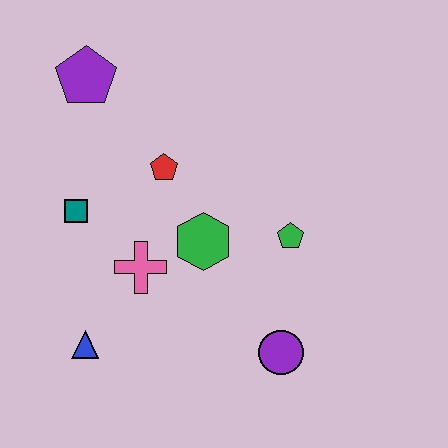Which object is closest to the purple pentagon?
The red pentagon is closest to the purple pentagon.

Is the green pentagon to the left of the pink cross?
No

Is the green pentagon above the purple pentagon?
No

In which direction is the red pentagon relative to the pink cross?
The red pentagon is above the pink cross.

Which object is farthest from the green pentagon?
The purple pentagon is farthest from the green pentagon.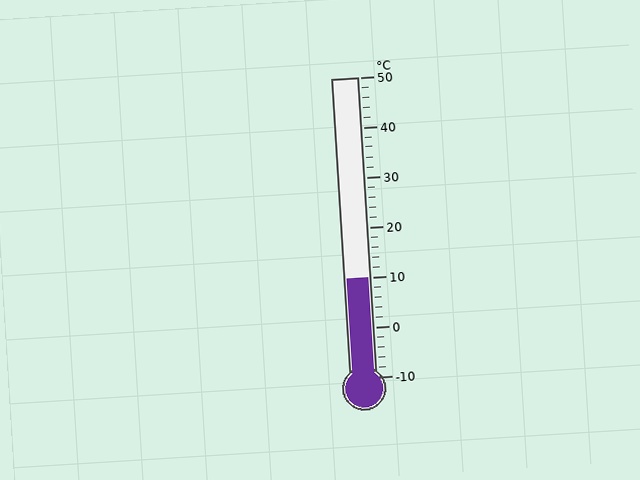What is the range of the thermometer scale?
The thermometer scale ranges from -10°C to 50°C.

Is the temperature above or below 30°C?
The temperature is below 30°C.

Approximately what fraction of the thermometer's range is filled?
The thermometer is filled to approximately 35% of its range.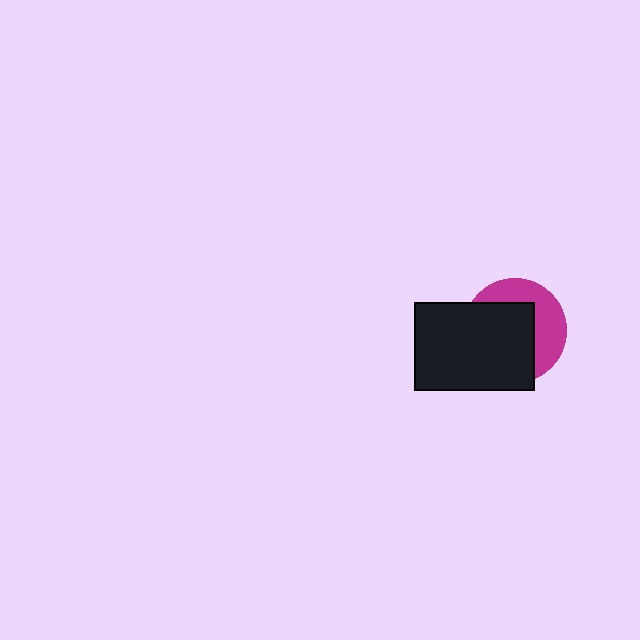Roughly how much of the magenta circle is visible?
A small part of it is visible (roughly 39%).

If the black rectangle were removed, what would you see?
You would see the complete magenta circle.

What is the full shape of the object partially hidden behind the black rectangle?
The partially hidden object is a magenta circle.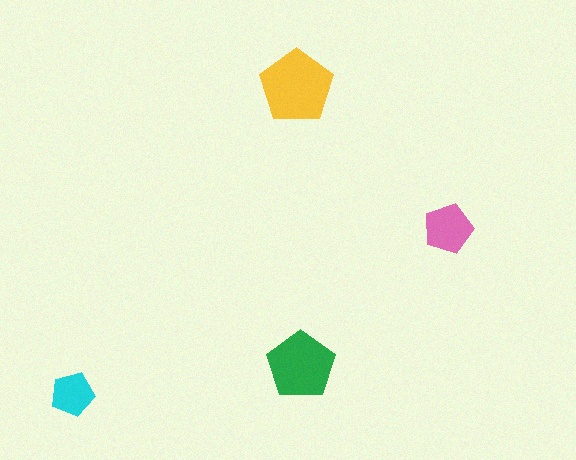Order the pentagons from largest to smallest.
the yellow one, the green one, the pink one, the cyan one.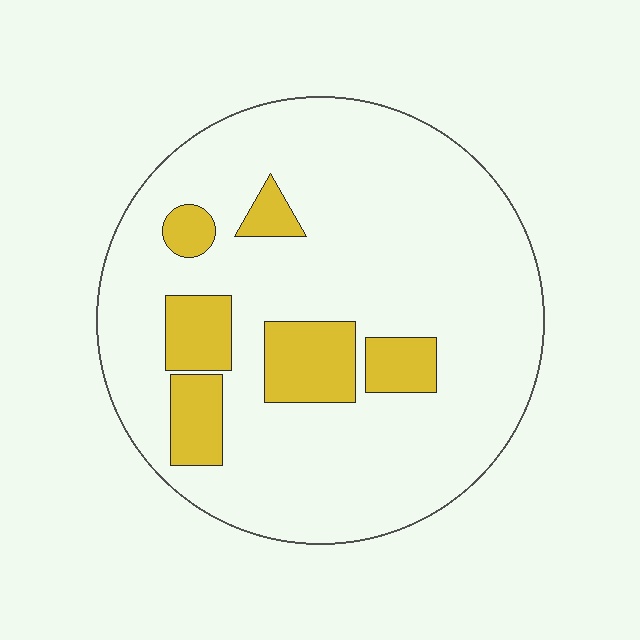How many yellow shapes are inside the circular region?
6.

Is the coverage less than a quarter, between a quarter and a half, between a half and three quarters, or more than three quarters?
Less than a quarter.